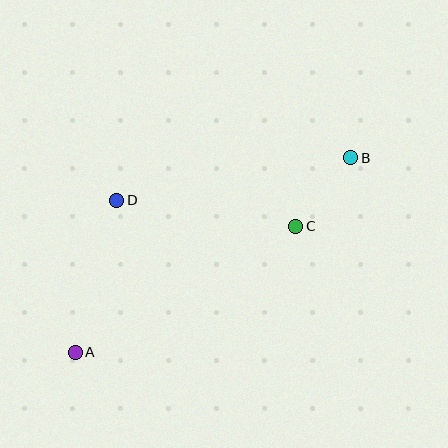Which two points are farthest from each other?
Points A and B are farthest from each other.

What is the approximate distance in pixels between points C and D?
The distance between C and D is approximately 181 pixels.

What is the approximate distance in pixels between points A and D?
The distance between A and D is approximately 158 pixels.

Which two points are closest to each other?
Points B and C are closest to each other.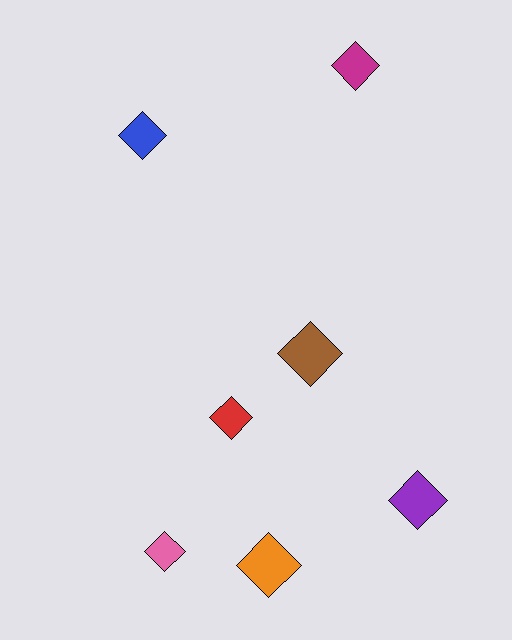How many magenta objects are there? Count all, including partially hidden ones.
There is 1 magenta object.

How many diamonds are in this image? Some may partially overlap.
There are 7 diamonds.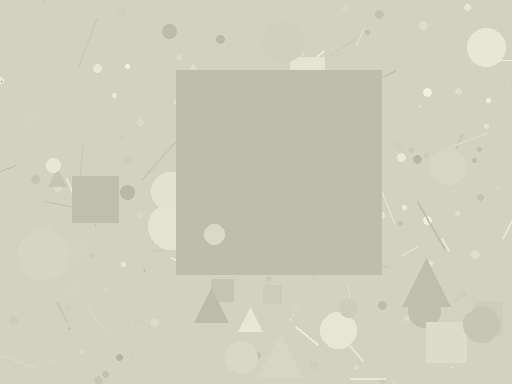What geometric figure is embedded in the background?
A square is embedded in the background.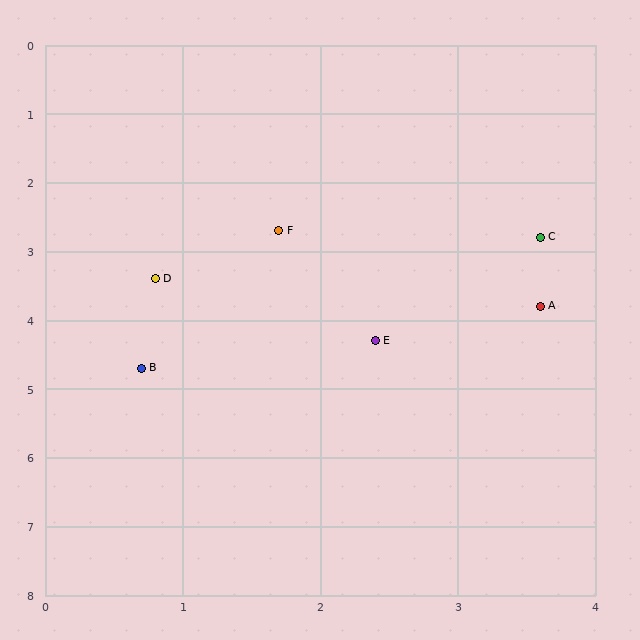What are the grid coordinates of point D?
Point D is at approximately (0.8, 3.4).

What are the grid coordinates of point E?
Point E is at approximately (2.4, 4.3).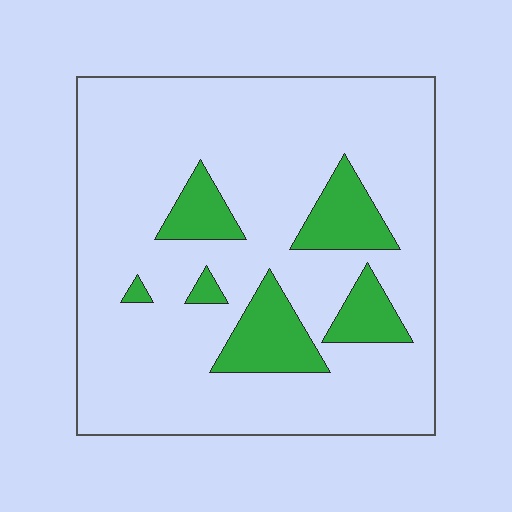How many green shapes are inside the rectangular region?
6.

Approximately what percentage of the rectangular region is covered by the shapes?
Approximately 15%.